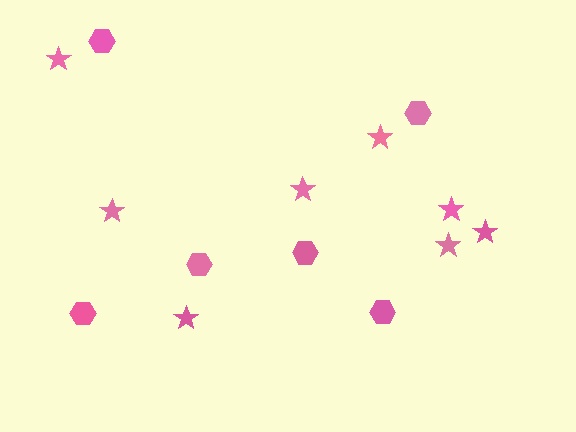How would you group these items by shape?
There are 2 groups: one group of hexagons (6) and one group of stars (8).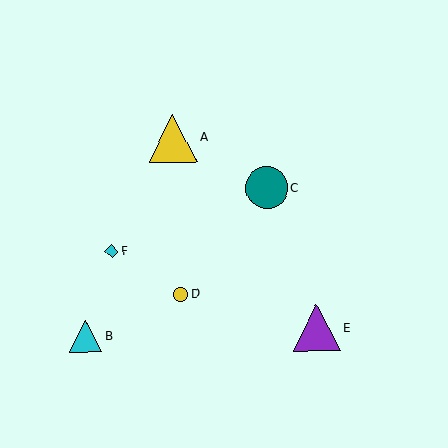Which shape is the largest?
The yellow triangle (labeled A) is the largest.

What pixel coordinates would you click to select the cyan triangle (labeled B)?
Click at (85, 336) to select the cyan triangle B.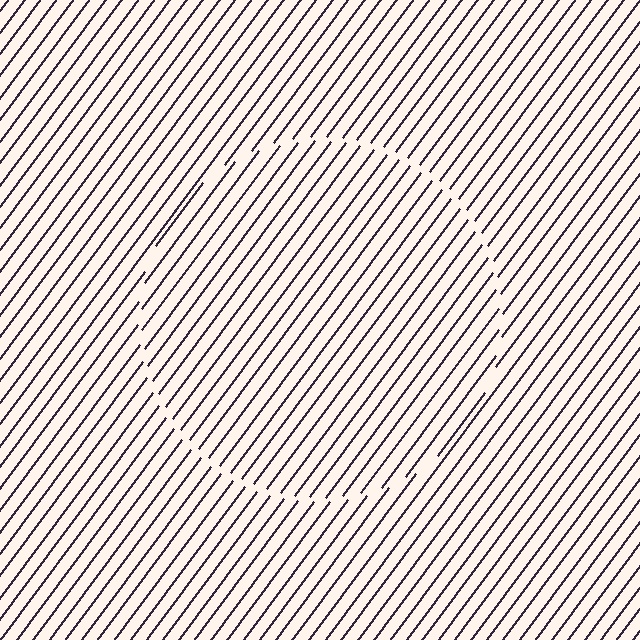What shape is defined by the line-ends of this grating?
An illusory circle. The interior of the shape contains the same grating, shifted by half a period — the contour is defined by the phase discontinuity where line-ends from the inner and outer gratings abut.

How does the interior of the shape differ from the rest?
The interior of the shape contains the same grating, shifted by half a period — the contour is defined by the phase discontinuity where line-ends from the inner and outer gratings abut.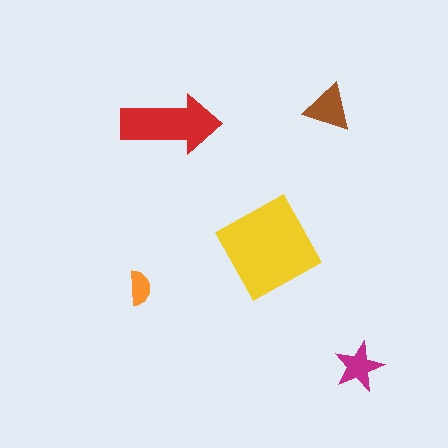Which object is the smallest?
The orange semicircle.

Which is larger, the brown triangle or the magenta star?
The brown triangle.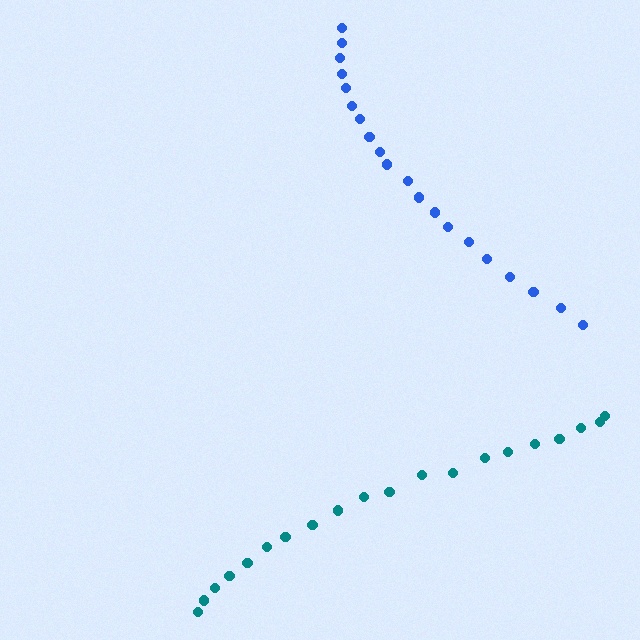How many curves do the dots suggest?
There are 2 distinct paths.